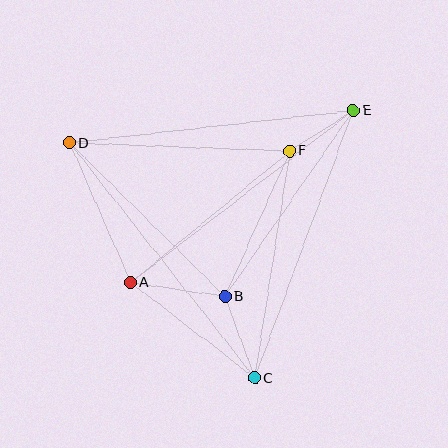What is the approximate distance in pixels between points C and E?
The distance between C and E is approximately 285 pixels.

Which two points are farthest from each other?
Points C and D are farthest from each other.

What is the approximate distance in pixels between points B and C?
The distance between B and C is approximately 87 pixels.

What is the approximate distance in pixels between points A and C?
The distance between A and C is approximately 157 pixels.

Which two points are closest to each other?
Points E and F are closest to each other.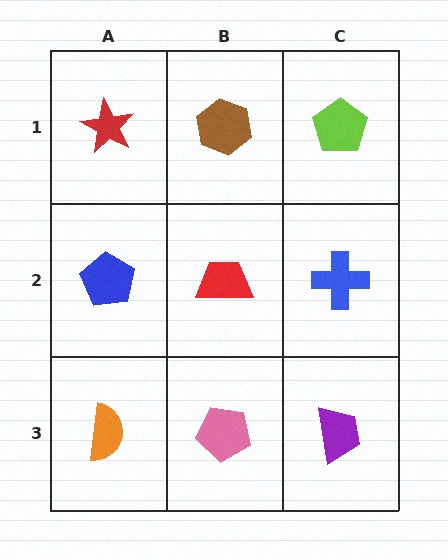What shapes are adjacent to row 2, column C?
A lime pentagon (row 1, column C), a purple trapezoid (row 3, column C), a red trapezoid (row 2, column B).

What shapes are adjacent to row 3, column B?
A red trapezoid (row 2, column B), an orange semicircle (row 3, column A), a purple trapezoid (row 3, column C).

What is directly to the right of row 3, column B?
A purple trapezoid.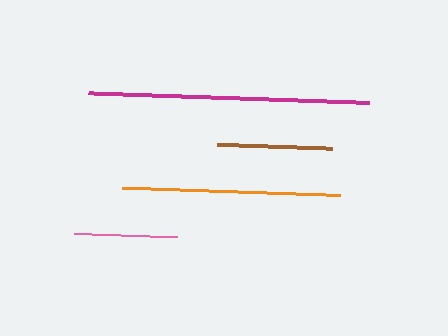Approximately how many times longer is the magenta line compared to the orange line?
The magenta line is approximately 1.3 times the length of the orange line.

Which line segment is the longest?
The magenta line is the longest at approximately 281 pixels.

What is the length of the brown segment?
The brown segment is approximately 116 pixels long.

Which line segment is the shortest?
The pink line is the shortest at approximately 102 pixels.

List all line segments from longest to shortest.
From longest to shortest: magenta, orange, brown, pink.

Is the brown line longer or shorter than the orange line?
The orange line is longer than the brown line.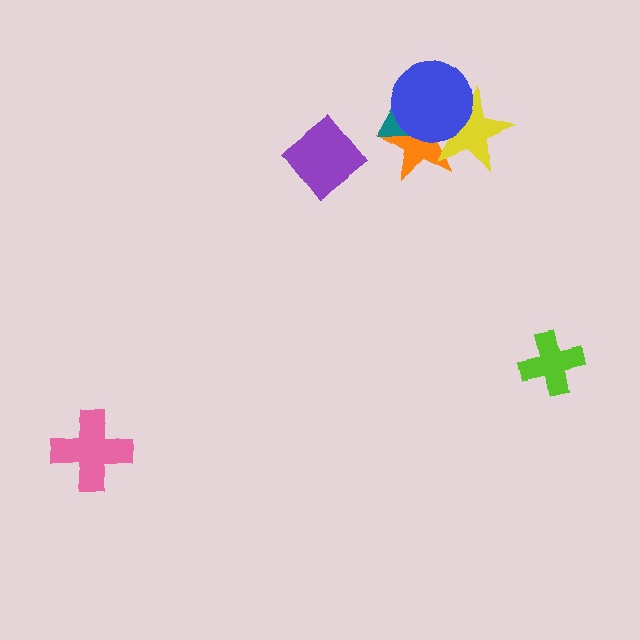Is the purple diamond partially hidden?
No, no other shape covers it.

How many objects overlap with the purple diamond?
0 objects overlap with the purple diamond.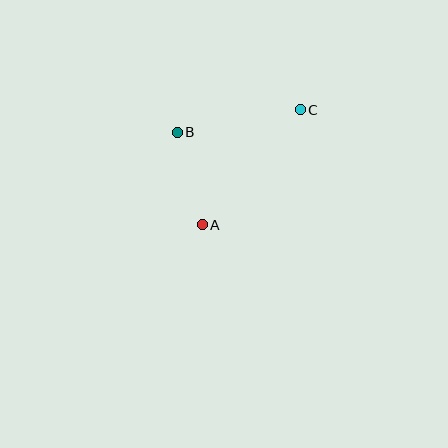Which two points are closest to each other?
Points A and B are closest to each other.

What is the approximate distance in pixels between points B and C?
The distance between B and C is approximately 125 pixels.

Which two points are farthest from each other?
Points A and C are farthest from each other.